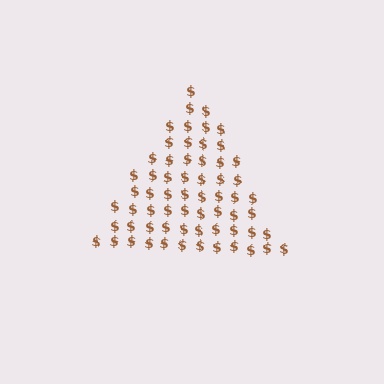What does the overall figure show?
The overall figure shows a triangle.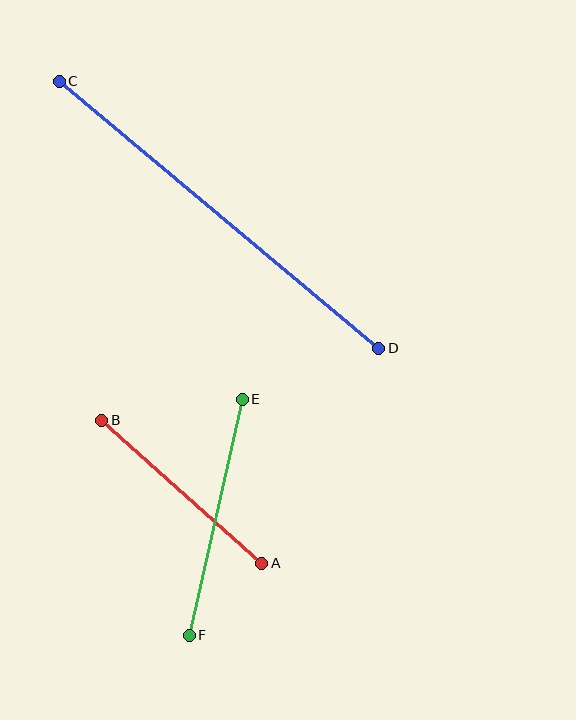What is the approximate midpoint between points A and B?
The midpoint is at approximately (182, 492) pixels.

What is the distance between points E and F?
The distance is approximately 242 pixels.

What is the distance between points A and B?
The distance is approximately 215 pixels.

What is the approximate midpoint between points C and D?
The midpoint is at approximately (219, 215) pixels.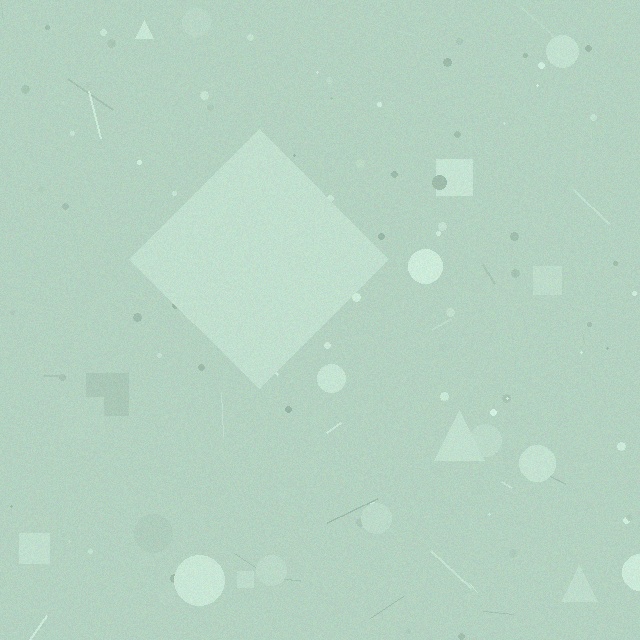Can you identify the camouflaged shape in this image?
The camouflaged shape is a diamond.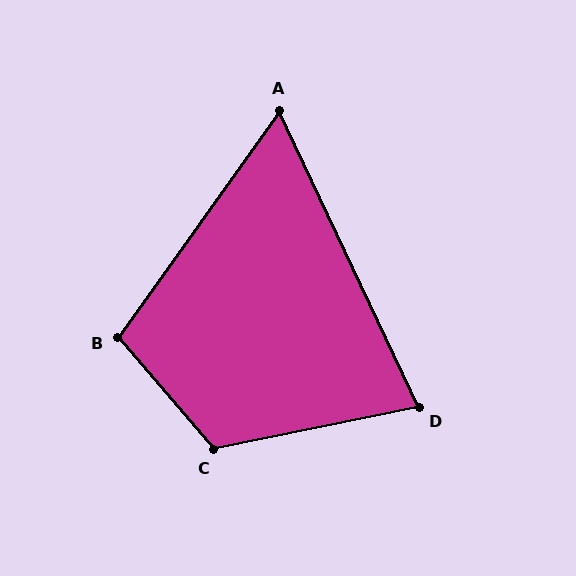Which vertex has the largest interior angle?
C, at approximately 119 degrees.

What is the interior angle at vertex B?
Approximately 104 degrees (obtuse).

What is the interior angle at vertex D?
Approximately 76 degrees (acute).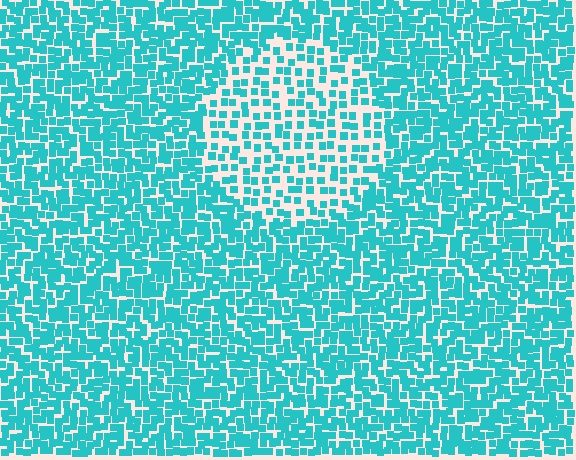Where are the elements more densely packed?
The elements are more densely packed outside the circle boundary.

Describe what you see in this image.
The image contains small cyan elements arranged at two different densities. A circle-shaped region is visible where the elements are less densely packed than the surrounding area.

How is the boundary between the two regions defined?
The boundary is defined by a change in element density (approximately 1.9x ratio). All elements are the same color, size, and shape.